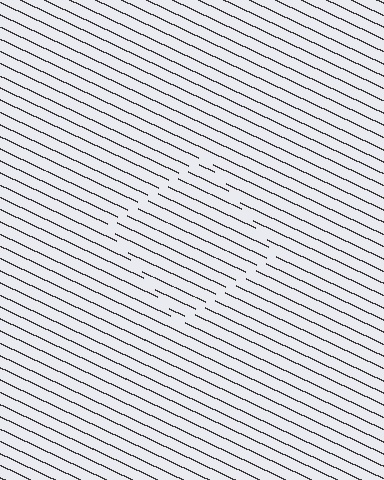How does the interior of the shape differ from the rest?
The interior of the shape contains the same grating, shifted by half a period — the contour is defined by the phase discontinuity where line-ends from the inner and outer gratings abut.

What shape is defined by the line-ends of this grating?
An illusory square. The interior of the shape contains the same grating, shifted by half a period — the contour is defined by the phase discontinuity where line-ends from the inner and outer gratings abut.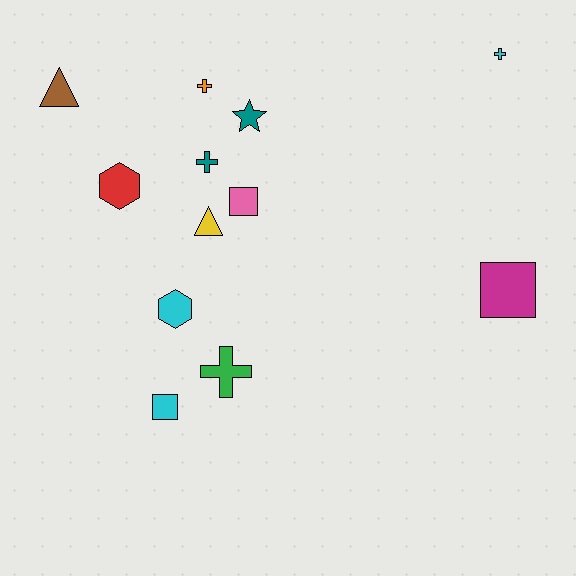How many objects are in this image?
There are 12 objects.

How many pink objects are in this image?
There is 1 pink object.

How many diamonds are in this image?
There are no diamonds.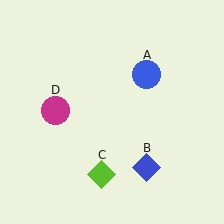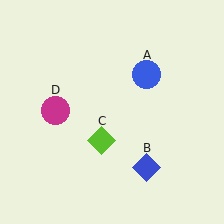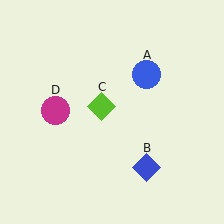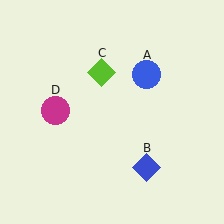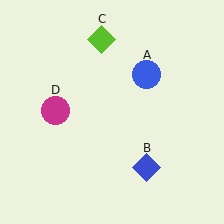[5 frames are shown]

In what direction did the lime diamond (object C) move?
The lime diamond (object C) moved up.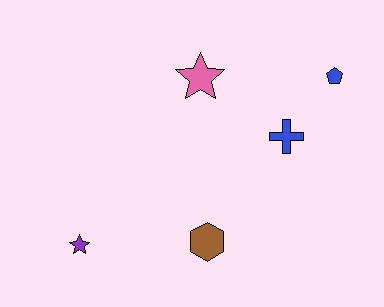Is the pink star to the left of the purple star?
No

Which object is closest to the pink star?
The blue cross is closest to the pink star.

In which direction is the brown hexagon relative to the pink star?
The brown hexagon is below the pink star.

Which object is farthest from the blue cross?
The purple star is farthest from the blue cross.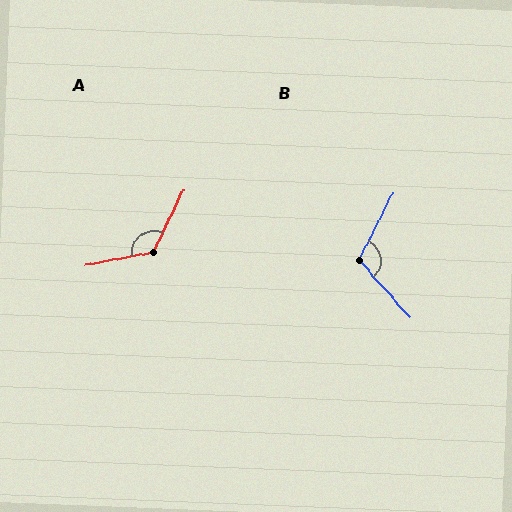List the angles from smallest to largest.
B (111°), A (126°).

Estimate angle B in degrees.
Approximately 111 degrees.